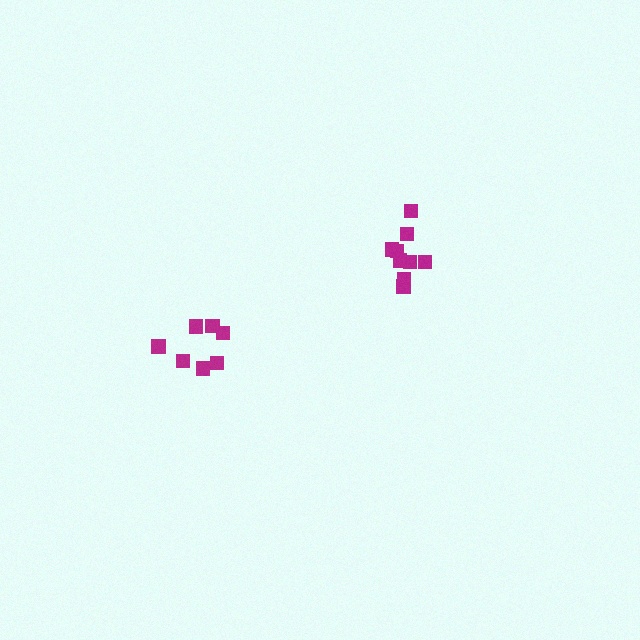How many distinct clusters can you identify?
There are 2 distinct clusters.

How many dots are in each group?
Group 1: 7 dots, Group 2: 9 dots (16 total).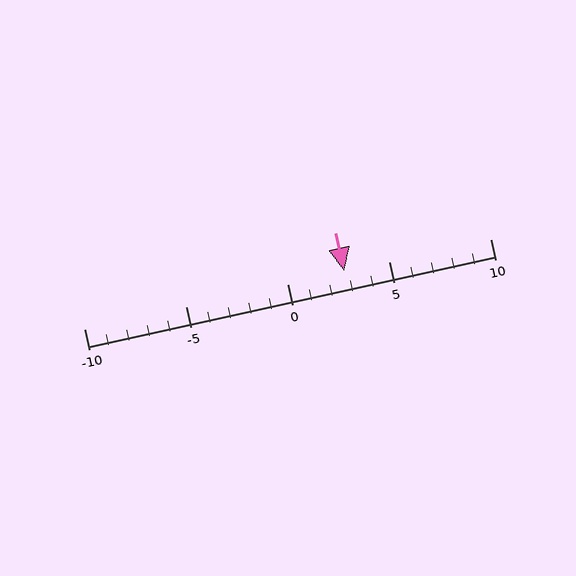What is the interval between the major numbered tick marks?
The major tick marks are spaced 5 units apart.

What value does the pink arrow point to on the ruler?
The pink arrow points to approximately 3.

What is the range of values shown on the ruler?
The ruler shows values from -10 to 10.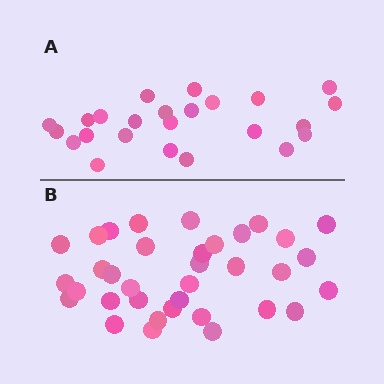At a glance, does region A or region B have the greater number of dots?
Region B (the bottom region) has more dots.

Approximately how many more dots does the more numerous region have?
Region B has roughly 12 or so more dots than region A.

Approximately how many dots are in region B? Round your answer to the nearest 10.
About 40 dots. (The exact count is 35, which rounds to 40.)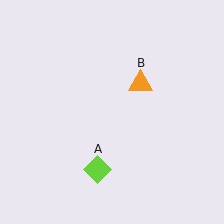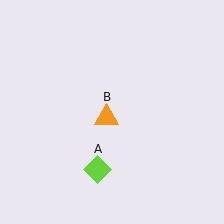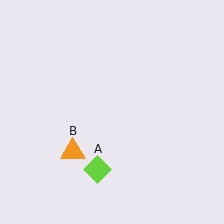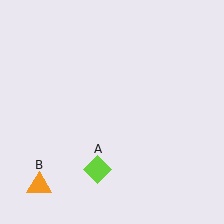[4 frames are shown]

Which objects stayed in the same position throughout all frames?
Lime diamond (object A) remained stationary.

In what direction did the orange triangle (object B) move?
The orange triangle (object B) moved down and to the left.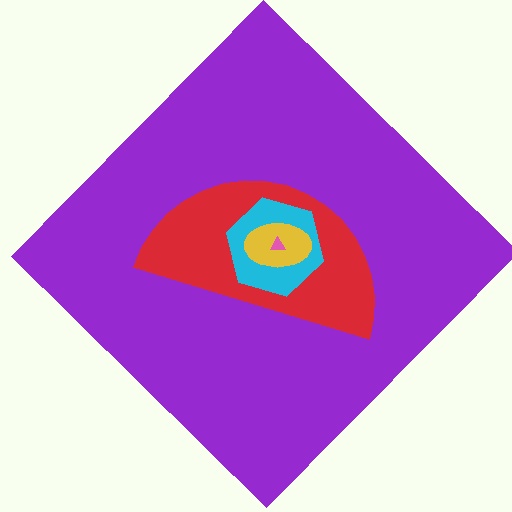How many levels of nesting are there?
5.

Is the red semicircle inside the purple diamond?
Yes.